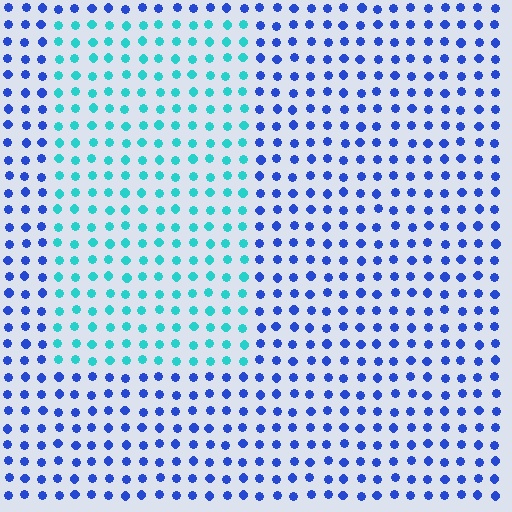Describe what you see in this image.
The image is filled with small blue elements in a uniform arrangement. A rectangle-shaped region is visible where the elements are tinted to a slightly different hue, forming a subtle color boundary.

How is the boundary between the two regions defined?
The boundary is defined purely by a slight shift in hue (about 51 degrees). Spacing, size, and orientation are identical on both sides.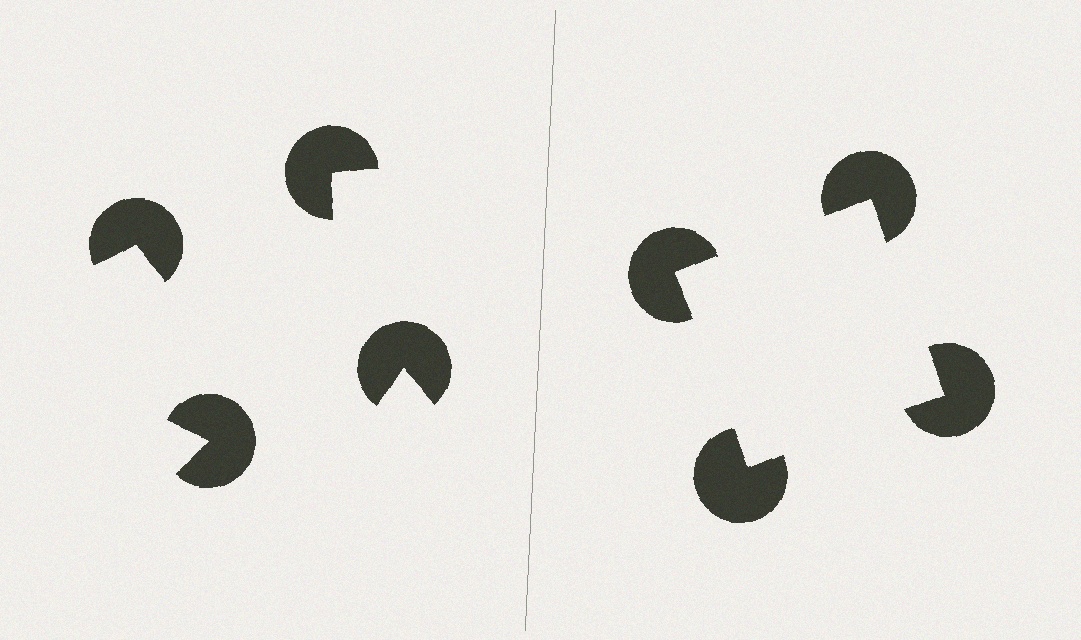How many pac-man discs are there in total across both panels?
8 — 4 on each side.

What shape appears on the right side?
An illusory square.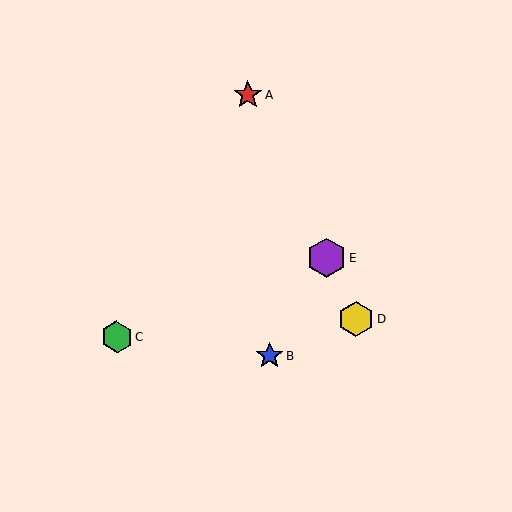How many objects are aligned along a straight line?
3 objects (A, D, E) are aligned along a straight line.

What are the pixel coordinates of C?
Object C is at (117, 337).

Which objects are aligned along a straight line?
Objects A, D, E are aligned along a straight line.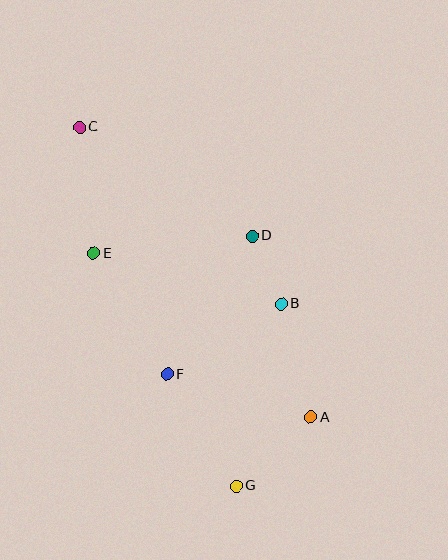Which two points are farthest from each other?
Points C and G are farthest from each other.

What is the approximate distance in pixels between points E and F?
The distance between E and F is approximately 142 pixels.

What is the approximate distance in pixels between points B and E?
The distance between B and E is approximately 195 pixels.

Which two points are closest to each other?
Points B and D are closest to each other.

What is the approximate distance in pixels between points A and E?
The distance between A and E is approximately 272 pixels.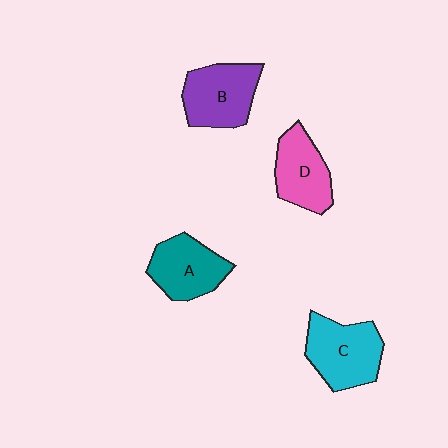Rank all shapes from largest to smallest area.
From largest to smallest: C (cyan), B (purple), A (teal), D (pink).